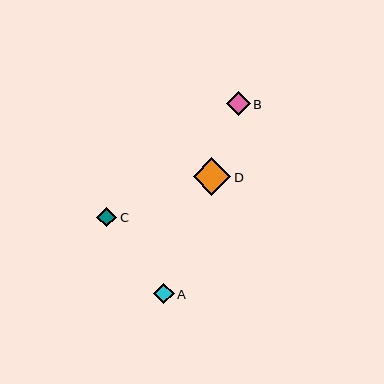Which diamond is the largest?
Diamond D is the largest with a size of approximately 37 pixels.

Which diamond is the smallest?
Diamond C is the smallest with a size of approximately 20 pixels.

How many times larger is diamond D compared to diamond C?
Diamond D is approximately 1.9 times the size of diamond C.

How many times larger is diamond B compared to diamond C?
Diamond B is approximately 1.2 times the size of diamond C.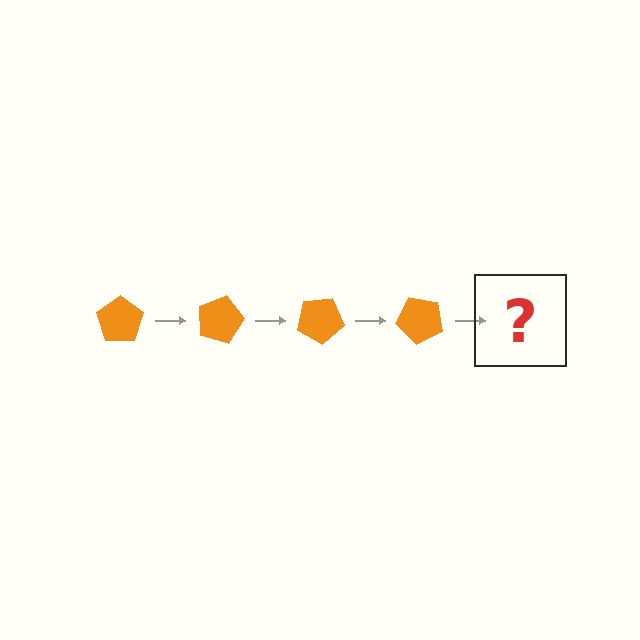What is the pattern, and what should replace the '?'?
The pattern is that the pentagon rotates 15 degrees each step. The '?' should be an orange pentagon rotated 60 degrees.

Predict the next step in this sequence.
The next step is an orange pentagon rotated 60 degrees.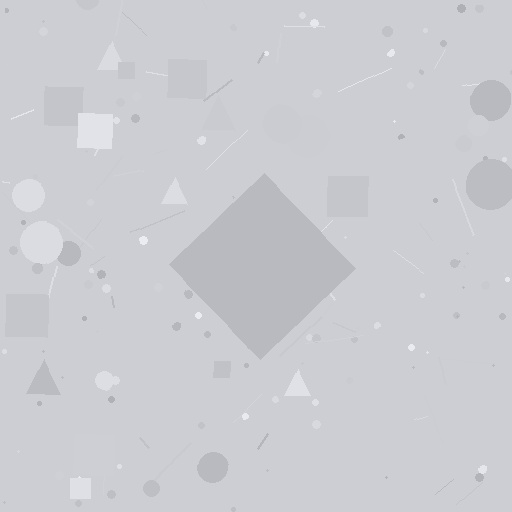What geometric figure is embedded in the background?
A diamond is embedded in the background.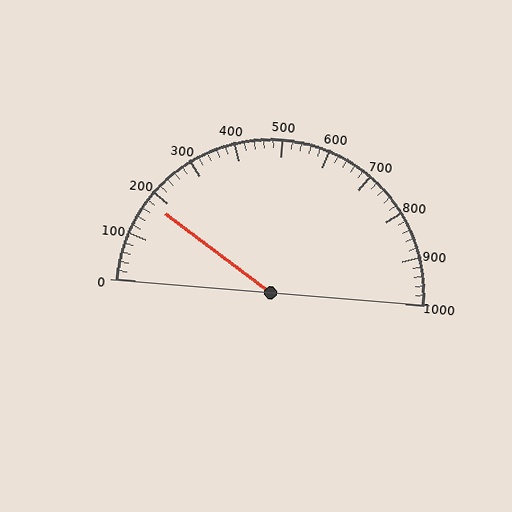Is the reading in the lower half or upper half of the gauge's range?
The reading is in the lower half of the range (0 to 1000).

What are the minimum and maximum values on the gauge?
The gauge ranges from 0 to 1000.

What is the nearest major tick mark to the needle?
The nearest major tick mark is 200.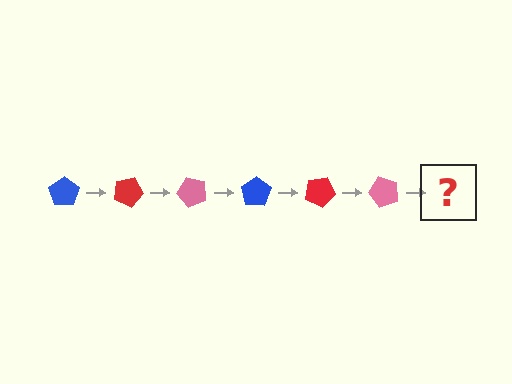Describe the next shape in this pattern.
It should be a blue pentagon, rotated 150 degrees from the start.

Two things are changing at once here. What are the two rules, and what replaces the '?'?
The two rules are that it rotates 25 degrees each step and the color cycles through blue, red, and pink. The '?' should be a blue pentagon, rotated 150 degrees from the start.